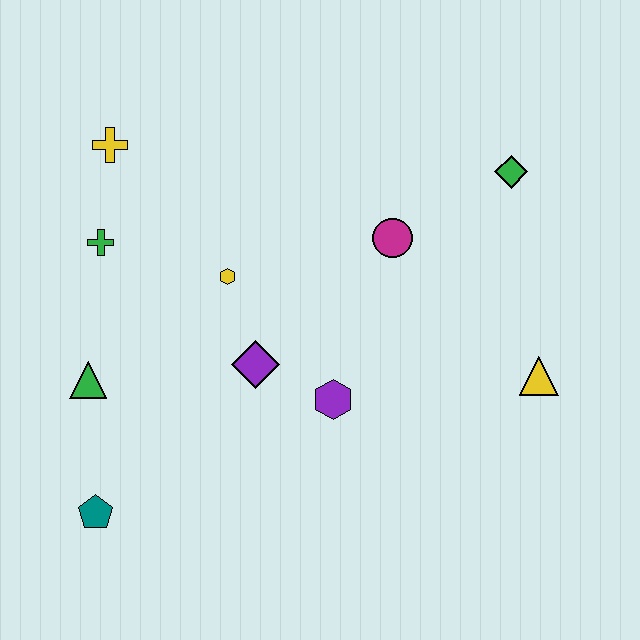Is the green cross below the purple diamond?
No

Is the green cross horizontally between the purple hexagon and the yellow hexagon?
No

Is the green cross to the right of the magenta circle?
No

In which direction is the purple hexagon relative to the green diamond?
The purple hexagon is below the green diamond.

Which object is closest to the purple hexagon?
The purple diamond is closest to the purple hexagon.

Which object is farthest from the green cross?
The yellow triangle is farthest from the green cross.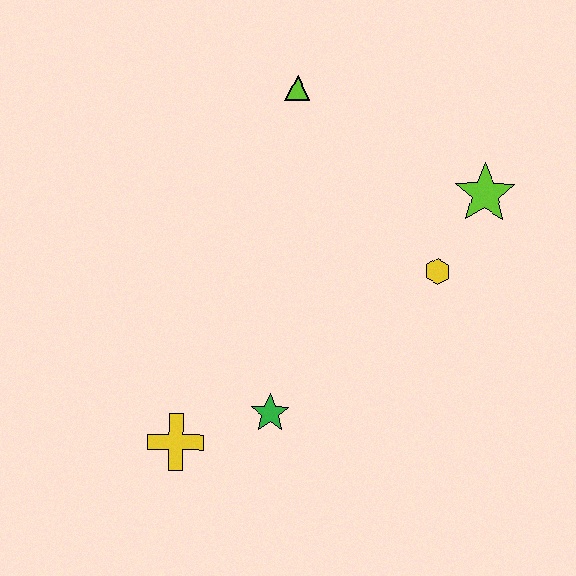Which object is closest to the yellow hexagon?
The lime star is closest to the yellow hexagon.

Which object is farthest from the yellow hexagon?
The yellow cross is farthest from the yellow hexagon.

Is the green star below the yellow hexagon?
Yes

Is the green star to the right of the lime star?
No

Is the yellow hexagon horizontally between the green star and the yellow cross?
No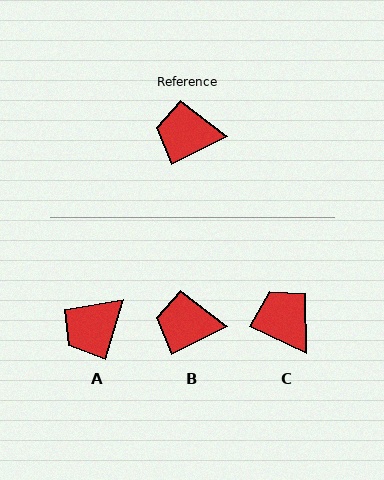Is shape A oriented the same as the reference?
No, it is off by about 47 degrees.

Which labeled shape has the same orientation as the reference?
B.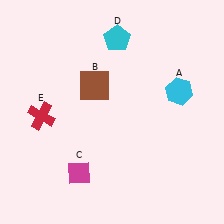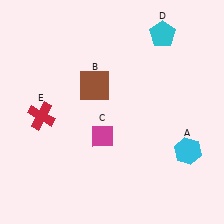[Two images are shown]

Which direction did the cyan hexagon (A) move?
The cyan hexagon (A) moved down.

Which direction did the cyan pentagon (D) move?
The cyan pentagon (D) moved right.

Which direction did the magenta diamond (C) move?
The magenta diamond (C) moved up.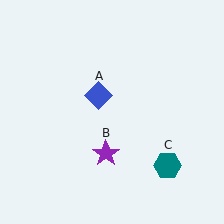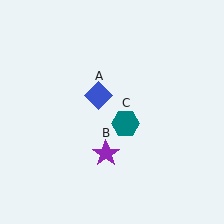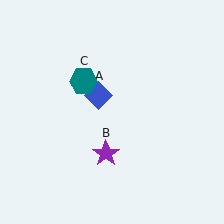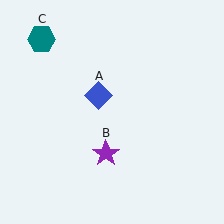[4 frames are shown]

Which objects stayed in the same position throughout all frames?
Blue diamond (object A) and purple star (object B) remained stationary.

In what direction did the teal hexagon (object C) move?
The teal hexagon (object C) moved up and to the left.